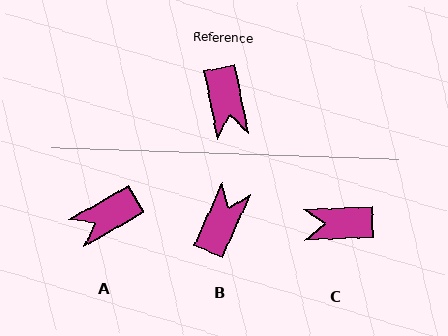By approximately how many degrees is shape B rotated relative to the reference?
Approximately 145 degrees counter-clockwise.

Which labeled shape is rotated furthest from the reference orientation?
B, about 145 degrees away.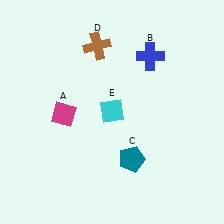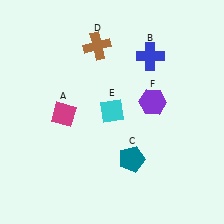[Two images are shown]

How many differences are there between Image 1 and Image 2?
There is 1 difference between the two images.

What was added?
A purple hexagon (F) was added in Image 2.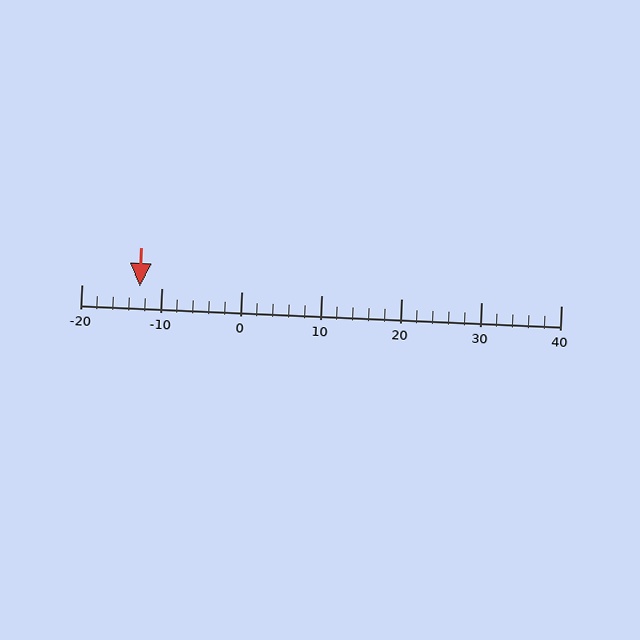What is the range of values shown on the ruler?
The ruler shows values from -20 to 40.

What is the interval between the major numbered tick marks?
The major tick marks are spaced 10 units apart.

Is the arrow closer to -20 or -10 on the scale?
The arrow is closer to -10.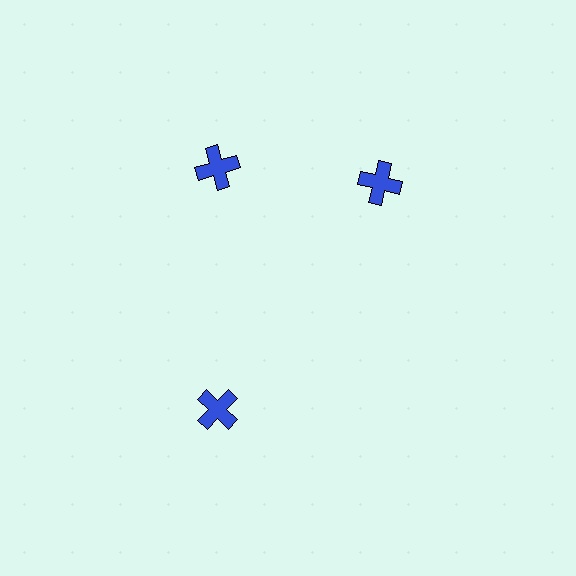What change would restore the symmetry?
The symmetry would be restored by rotating it back into even spacing with its neighbors so that all 3 crosses sit at equal angles and equal distance from the center.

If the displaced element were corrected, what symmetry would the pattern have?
It would have 3-fold rotational symmetry — the pattern would map onto itself every 120 degrees.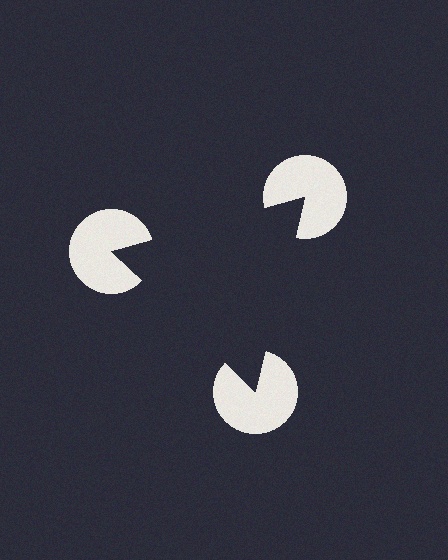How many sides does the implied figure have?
3 sides.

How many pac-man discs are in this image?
There are 3 — one at each vertex of the illusory triangle.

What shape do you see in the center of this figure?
An illusory triangle — its edges are inferred from the aligned wedge cuts in the pac-man discs, not physically drawn.